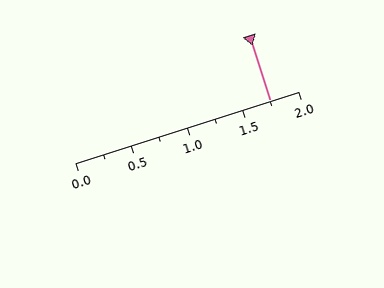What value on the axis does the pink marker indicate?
The marker indicates approximately 1.75.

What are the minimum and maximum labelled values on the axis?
The axis runs from 0.0 to 2.0.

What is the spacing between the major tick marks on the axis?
The major ticks are spaced 0.5 apart.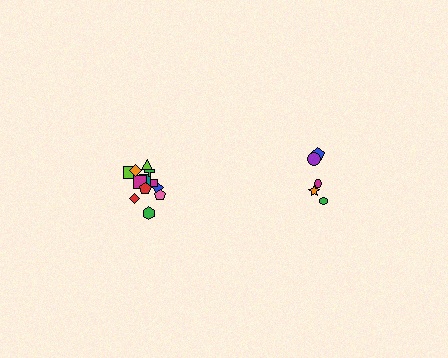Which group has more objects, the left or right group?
The left group.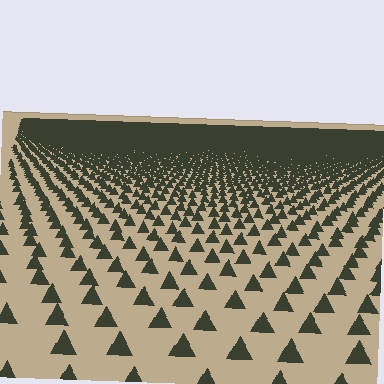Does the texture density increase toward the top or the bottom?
Density increases toward the top.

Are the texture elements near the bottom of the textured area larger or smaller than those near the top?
Larger. Near the bottom, elements are closer to the viewer and appear at a bigger on-screen size.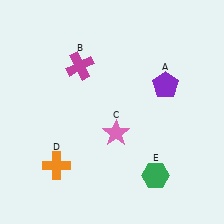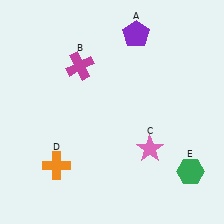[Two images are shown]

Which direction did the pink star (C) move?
The pink star (C) moved right.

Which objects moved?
The objects that moved are: the purple pentagon (A), the pink star (C), the green hexagon (E).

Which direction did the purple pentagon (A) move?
The purple pentagon (A) moved up.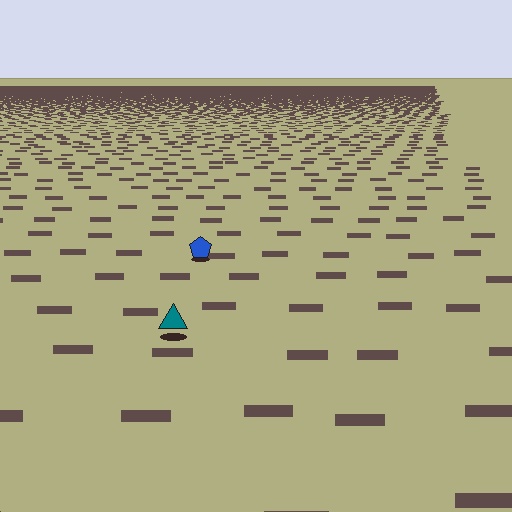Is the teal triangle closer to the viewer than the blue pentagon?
Yes. The teal triangle is closer — you can tell from the texture gradient: the ground texture is coarser near it.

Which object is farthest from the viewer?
The blue pentagon is farthest from the viewer. It appears smaller and the ground texture around it is denser.